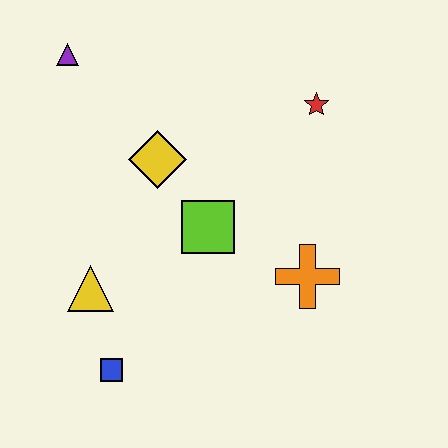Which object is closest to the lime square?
The yellow diamond is closest to the lime square.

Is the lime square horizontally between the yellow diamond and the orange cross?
Yes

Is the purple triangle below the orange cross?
No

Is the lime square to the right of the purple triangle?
Yes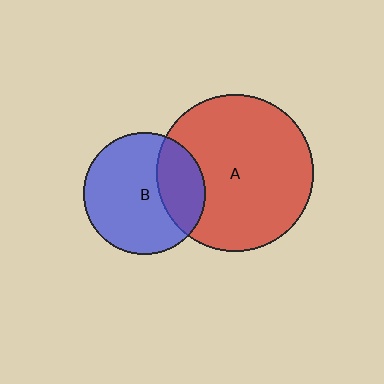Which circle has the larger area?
Circle A (red).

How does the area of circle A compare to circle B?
Approximately 1.6 times.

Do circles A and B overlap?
Yes.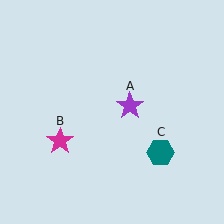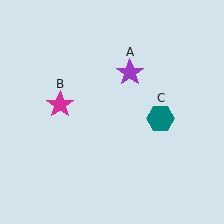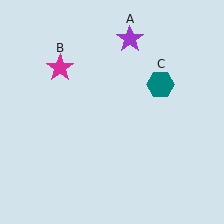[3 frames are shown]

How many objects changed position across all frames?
3 objects changed position: purple star (object A), magenta star (object B), teal hexagon (object C).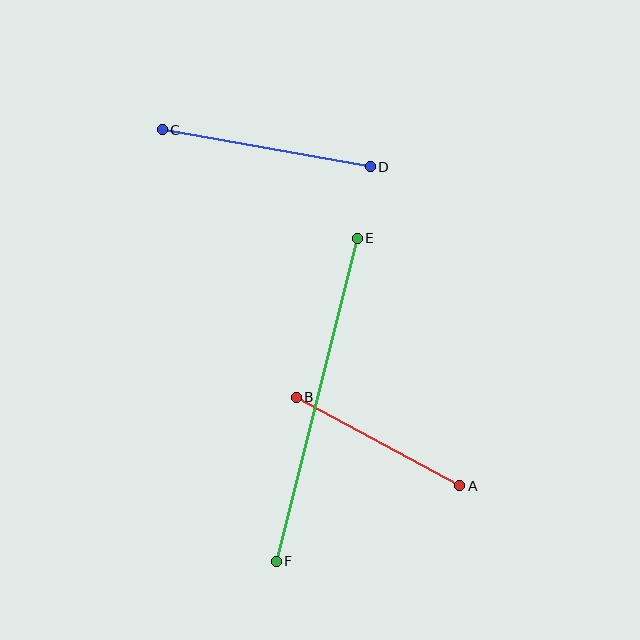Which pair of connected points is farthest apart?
Points E and F are farthest apart.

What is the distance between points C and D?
The distance is approximately 211 pixels.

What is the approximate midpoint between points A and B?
The midpoint is at approximately (378, 442) pixels.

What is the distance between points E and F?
The distance is approximately 333 pixels.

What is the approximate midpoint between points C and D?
The midpoint is at approximately (266, 148) pixels.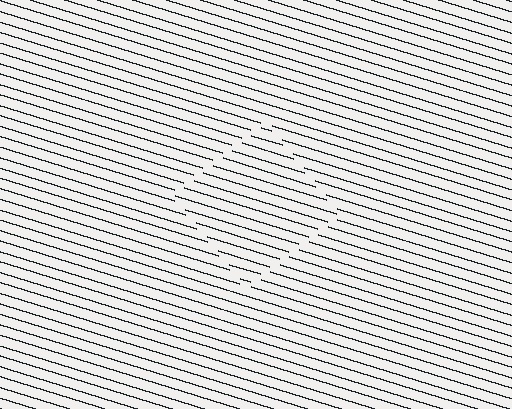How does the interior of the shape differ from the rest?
The interior of the shape contains the same grating, shifted by half a period — the contour is defined by the phase discontinuity where line-ends from the inner and outer gratings abut.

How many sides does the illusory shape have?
4 sides — the line-ends trace a square.